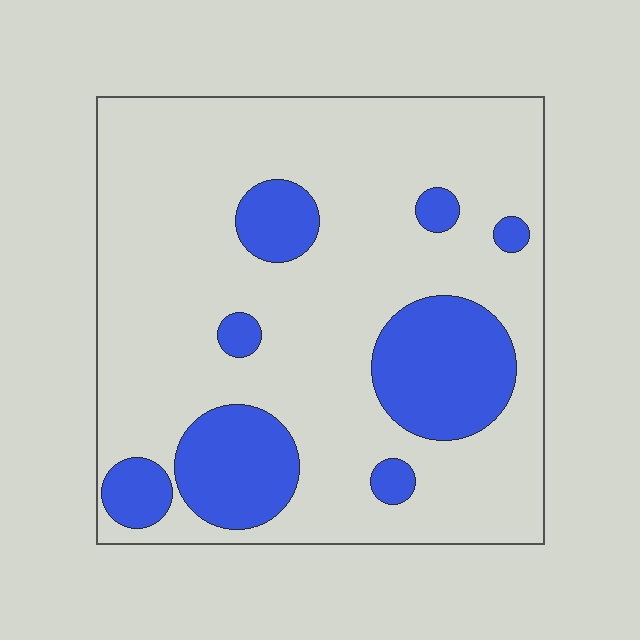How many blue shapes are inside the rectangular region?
8.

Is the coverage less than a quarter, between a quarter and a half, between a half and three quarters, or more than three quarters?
Less than a quarter.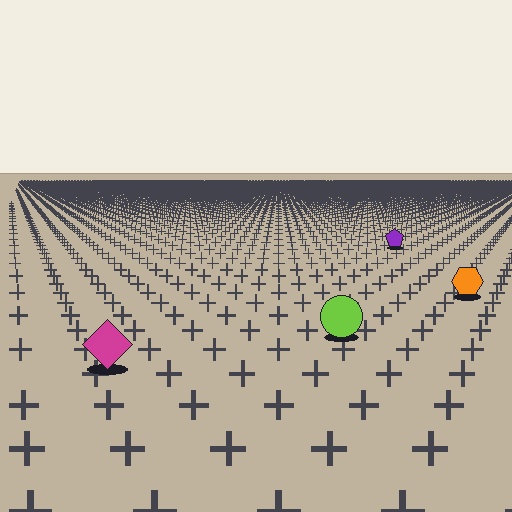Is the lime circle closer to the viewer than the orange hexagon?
Yes. The lime circle is closer — you can tell from the texture gradient: the ground texture is coarser near it.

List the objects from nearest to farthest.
From nearest to farthest: the magenta diamond, the lime circle, the orange hexagon, the purple pentagon.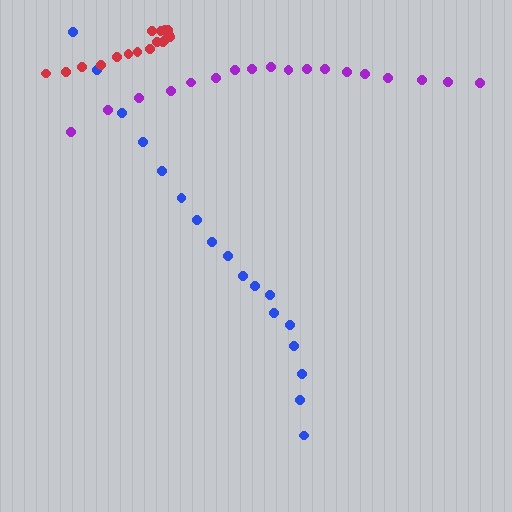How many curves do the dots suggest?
There are 3 distinct paths.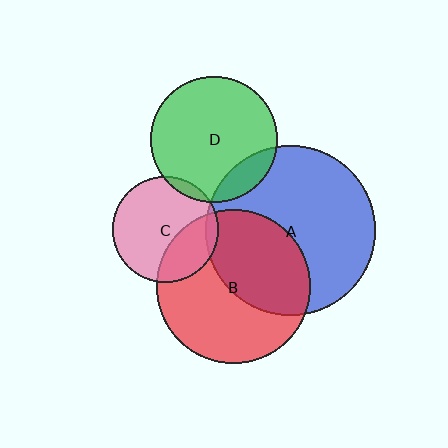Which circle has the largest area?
Circle A (blue).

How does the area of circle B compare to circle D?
Approximately 1.5 times.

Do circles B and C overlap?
Yes.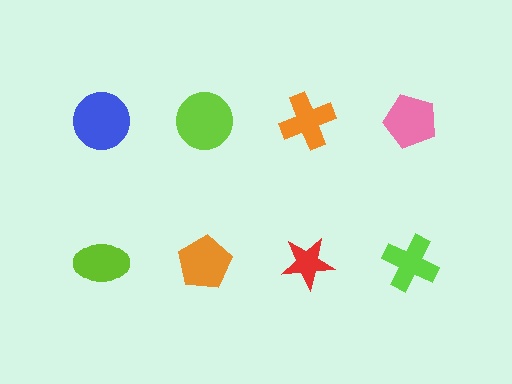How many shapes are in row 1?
4 shapes.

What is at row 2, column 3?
A red star.